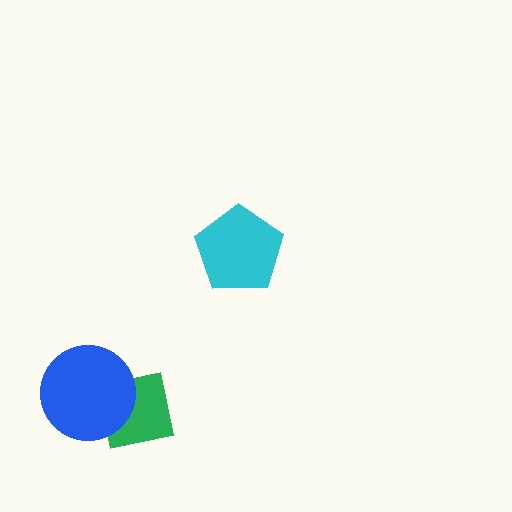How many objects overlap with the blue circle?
1 object overlaps with the blue circle.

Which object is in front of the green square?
The blue circle is in front of the green square.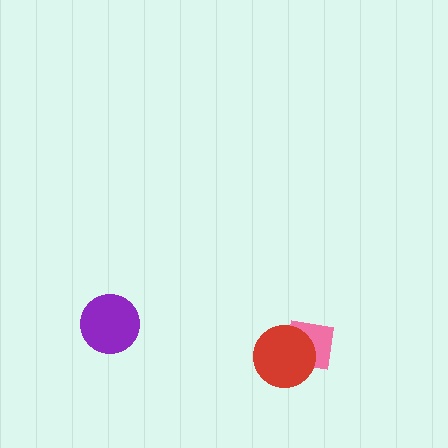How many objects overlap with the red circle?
1 object overlaps with the red circle.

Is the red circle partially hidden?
No, no other shape covers it.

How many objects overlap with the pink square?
1 object overlaps with the pink square.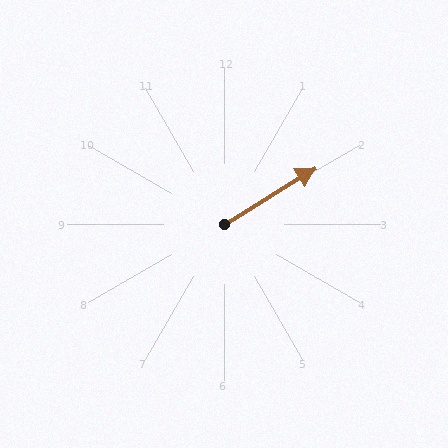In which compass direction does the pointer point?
Northeast.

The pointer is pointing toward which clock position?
Roughly 2 o'clock.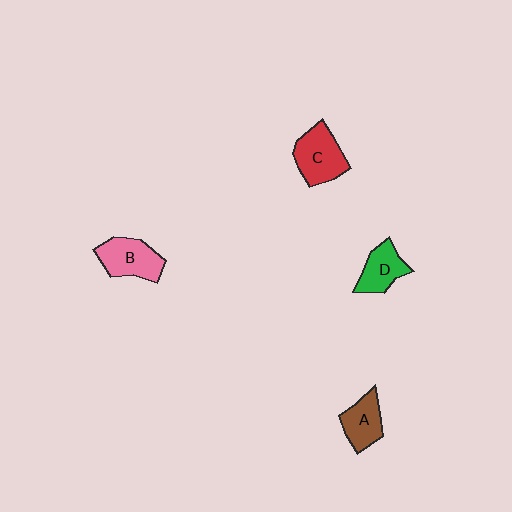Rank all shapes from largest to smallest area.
From largest to smallest: C (red), B (pink), D (green), A (brown).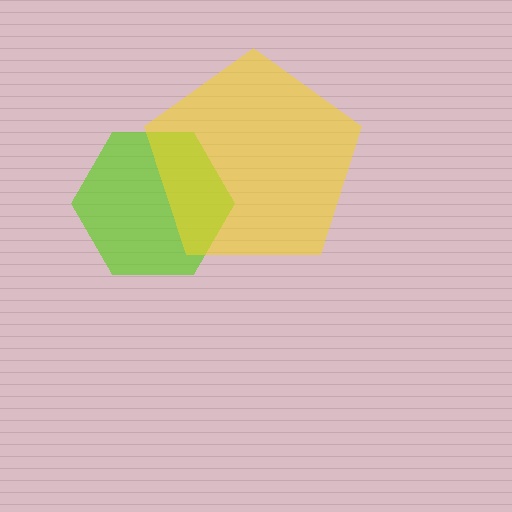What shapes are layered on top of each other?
The layered shapes are: a lime hexagon, a yellow pentagon.